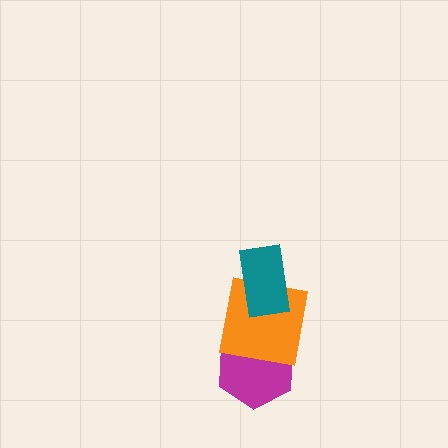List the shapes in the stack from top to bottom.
From top to bottom: the teal rectangle, the orange square, the magenta hexagon.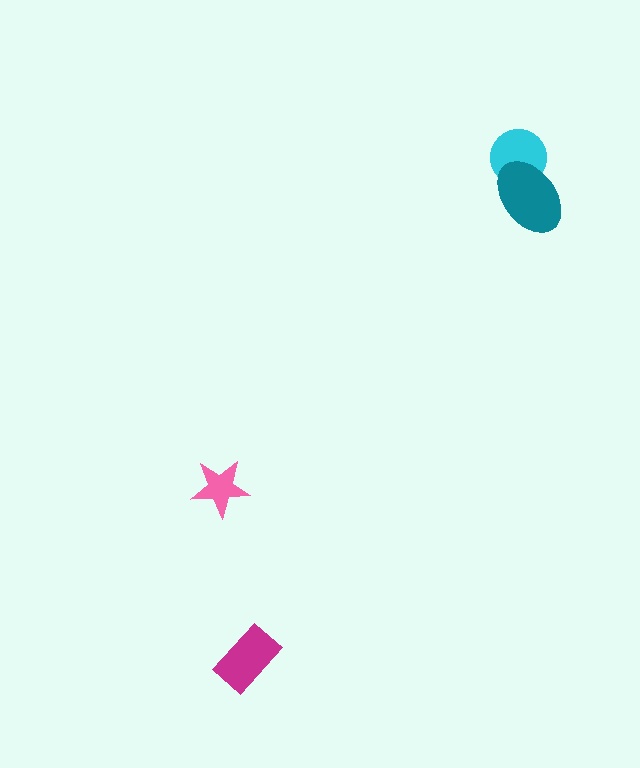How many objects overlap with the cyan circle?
1 object overlaps with the cyan circle.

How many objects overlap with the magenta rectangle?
0 objects overlap with the magenta rectangle.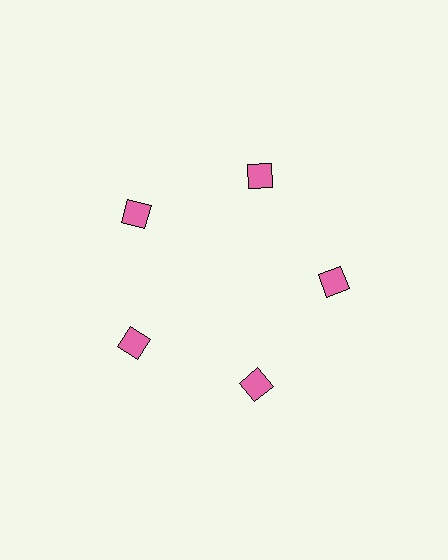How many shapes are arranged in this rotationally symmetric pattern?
There are 5 shapes, arranged in 5 groups of 1.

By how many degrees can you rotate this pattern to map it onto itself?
The pattern maps onto itself every 72 degrees of rotation.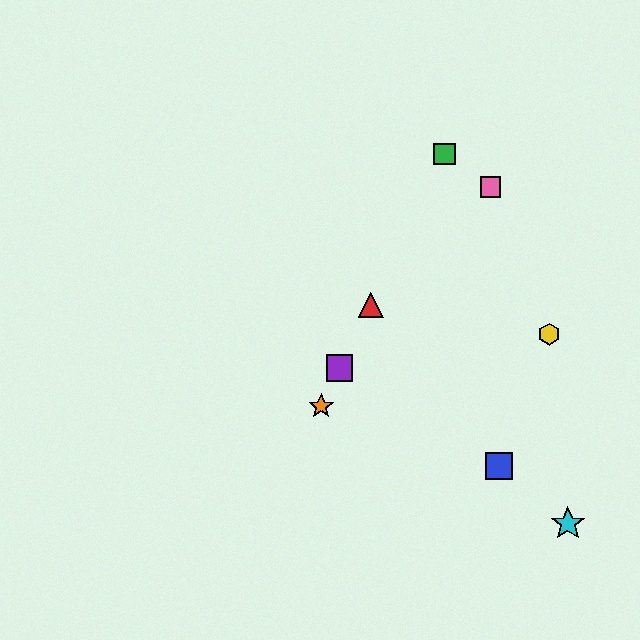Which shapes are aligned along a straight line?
The red triangle, the green square, the purple square, the orange star are aligned along a straight line.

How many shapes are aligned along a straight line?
4 shapes (the red triangle, the green square, the purple square, the orange star) are aligned along a straight line.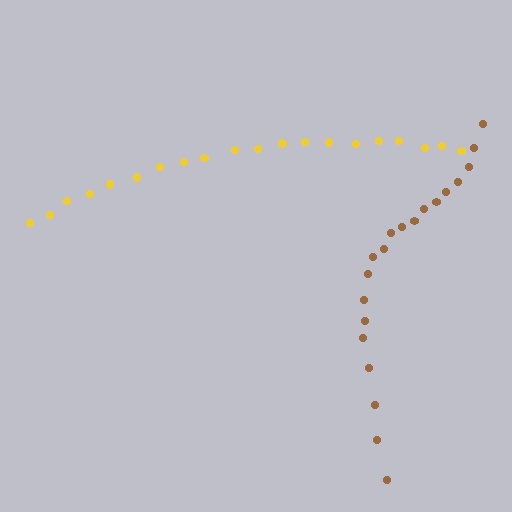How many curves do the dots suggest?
There are 2 distinct paths.